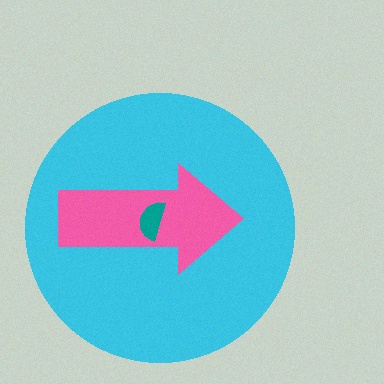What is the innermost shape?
The teal semicircle.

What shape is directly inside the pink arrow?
The teal semicircle.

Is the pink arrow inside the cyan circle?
Yes.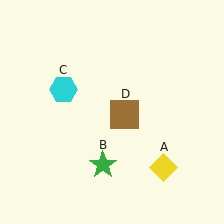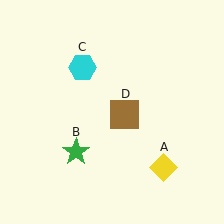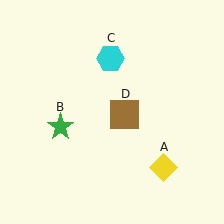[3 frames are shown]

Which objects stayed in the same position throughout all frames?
Yellow diamond (object A) and brown square (object D) remained stationary.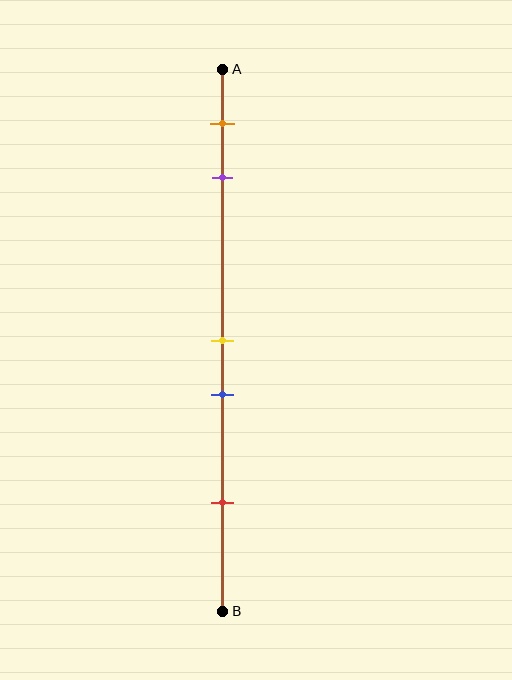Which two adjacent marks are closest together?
The yellow and blue marks are the closest adjacent pair.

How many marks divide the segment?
There are 5 marks dividing the segment.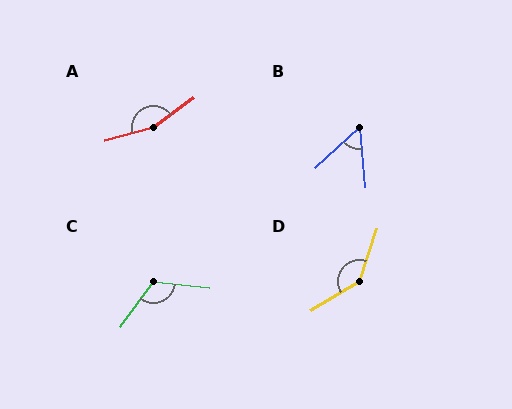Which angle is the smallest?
B, at approximately 52 degrees.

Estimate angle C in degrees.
Approximately 121 degrees.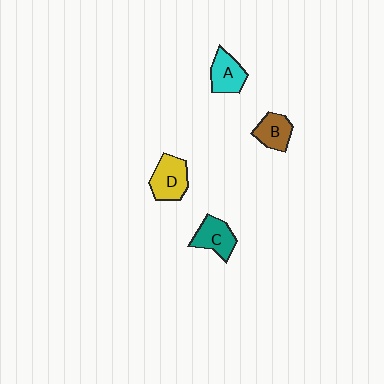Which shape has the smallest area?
Shape B (brown).